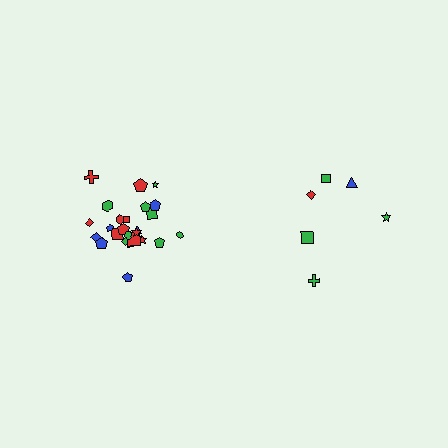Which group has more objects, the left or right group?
The left group.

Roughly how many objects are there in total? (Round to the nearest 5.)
Roughly 30 objects in total.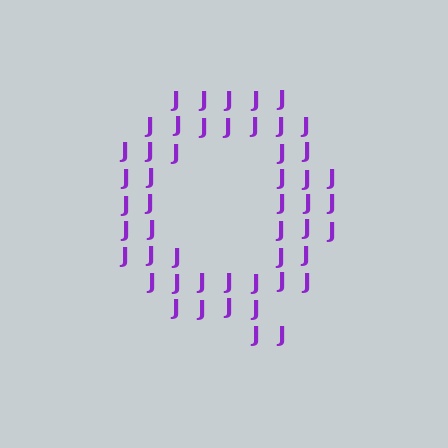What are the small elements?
The small elements are letter J's.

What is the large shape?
The large shape is the letter Q.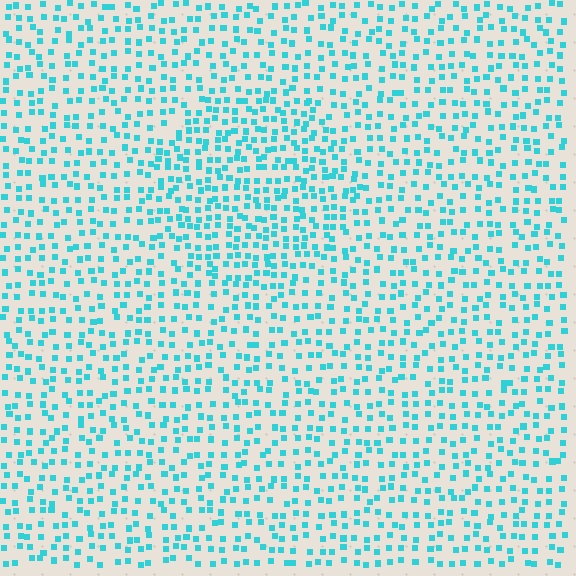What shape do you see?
I see a circle.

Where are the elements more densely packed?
The elements are more densely packed inside the circle boundary.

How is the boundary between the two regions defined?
The boundary is defined by a change in element density (approximately 1.6x ratio). All elements are the same color, size, and shape.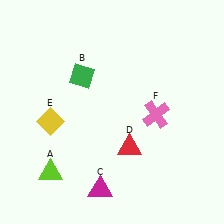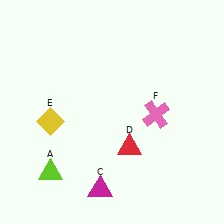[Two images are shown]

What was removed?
The green diamond (B) was removed in Image 2.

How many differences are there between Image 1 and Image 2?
There is 1 difference between the two images.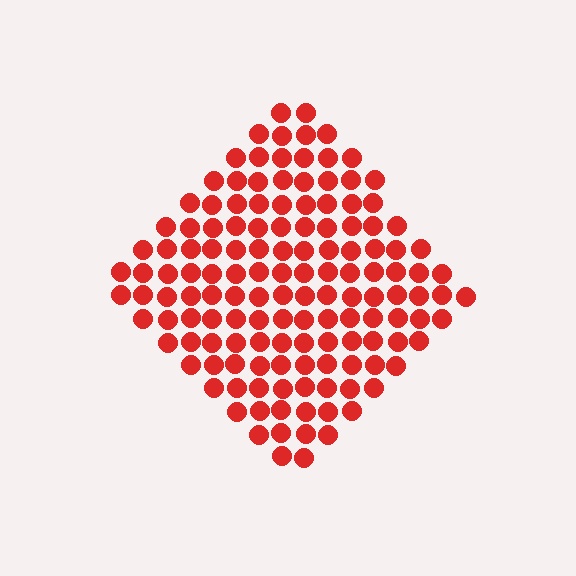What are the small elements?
The small elements are circles.